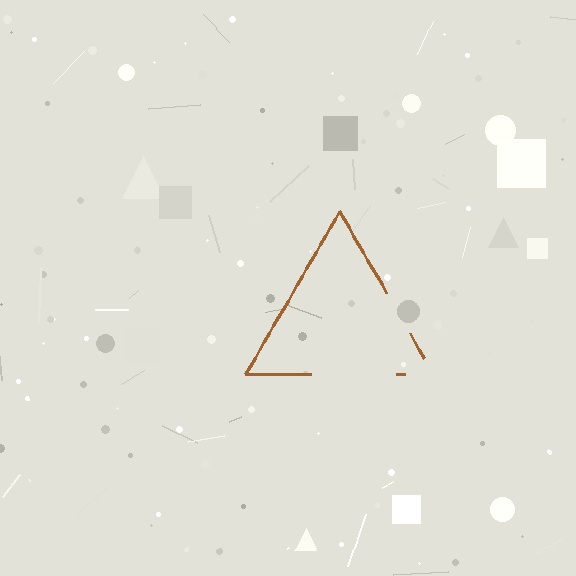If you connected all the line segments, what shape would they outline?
They would outline a triangle.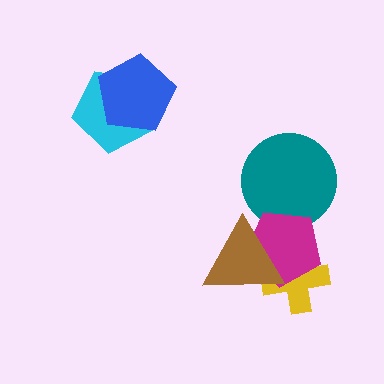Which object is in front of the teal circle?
The magenta pentagon is in front of the teal circle.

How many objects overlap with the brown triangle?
2 objects overlap with the brown triangle.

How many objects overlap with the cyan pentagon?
1 object overlaps with the cyan pentagon.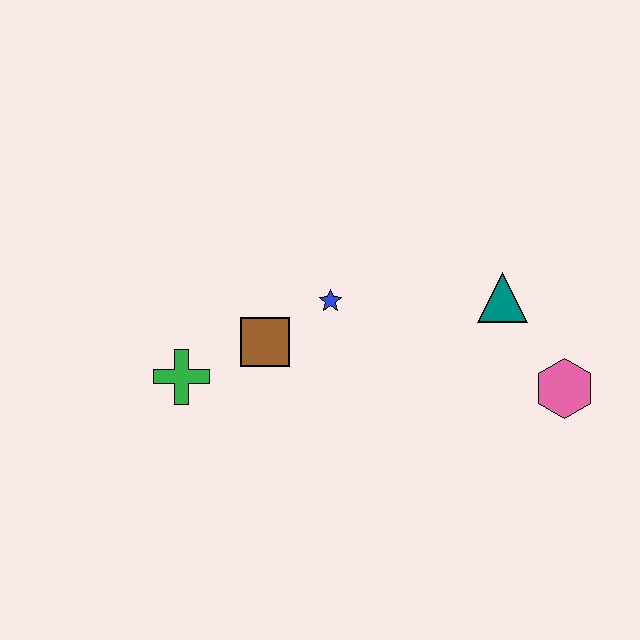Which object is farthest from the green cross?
The pink hexagon is farthest from the green cross.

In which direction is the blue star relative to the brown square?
The blue star is to the right of the brown square.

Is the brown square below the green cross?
No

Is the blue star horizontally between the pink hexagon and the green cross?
Yes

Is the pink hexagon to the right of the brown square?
Yes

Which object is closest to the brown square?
The blue star is closest to the brown square.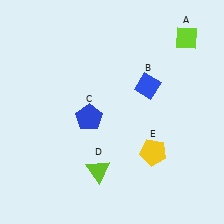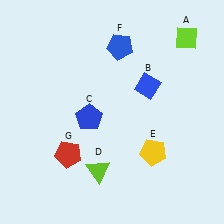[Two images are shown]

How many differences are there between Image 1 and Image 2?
There are 2 differences between the two images.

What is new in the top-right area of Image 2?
A blue pentagon (F) was added in the top-right area of Image 2.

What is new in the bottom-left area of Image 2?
A red pentagon (G) was added in the bottom-left area of Image 2.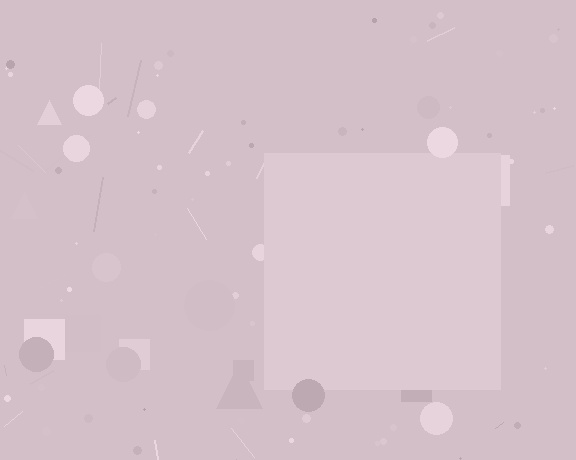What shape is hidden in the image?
A square is hidden in the image.